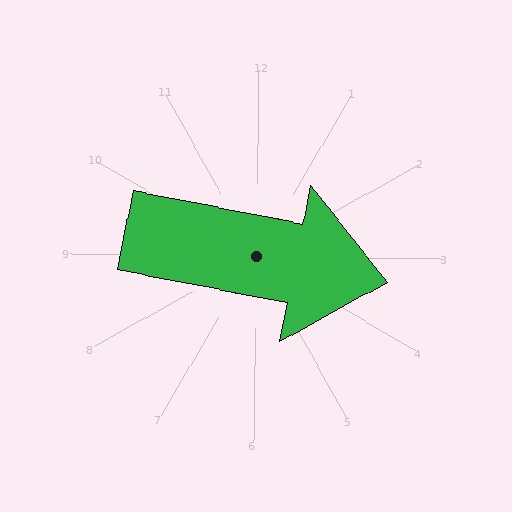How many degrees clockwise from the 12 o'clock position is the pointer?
Approximately 100 degrees.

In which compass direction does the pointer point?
East.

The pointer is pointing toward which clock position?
Roughly 3 o'clock.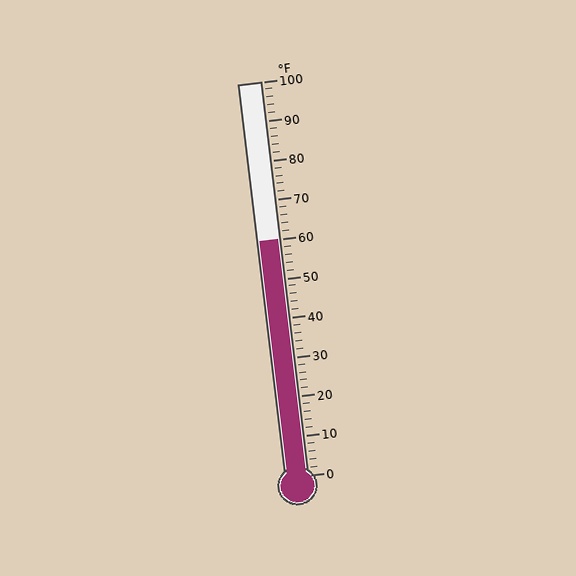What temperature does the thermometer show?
The thermometer shows approximately 60°F.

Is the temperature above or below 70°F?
The temperature is below 70°F.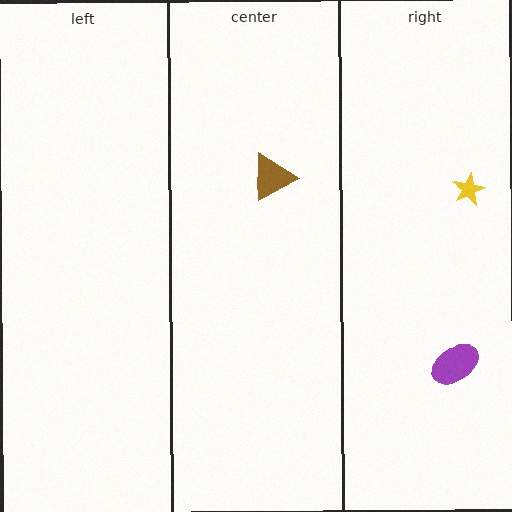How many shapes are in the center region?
1.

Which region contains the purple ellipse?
The right region.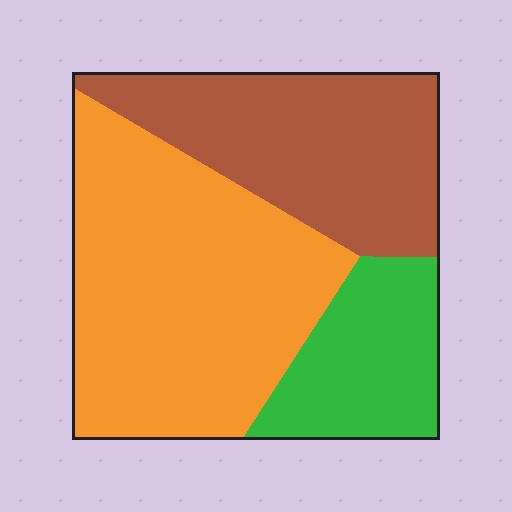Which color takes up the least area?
Green, at roughly 20%.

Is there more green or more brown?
Brown.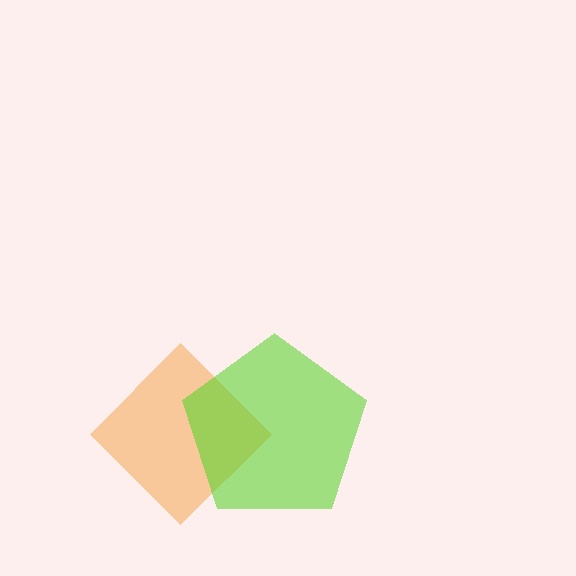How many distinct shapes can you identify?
There are 2 distinct shapes: an orange diamond, a lime pentagon.